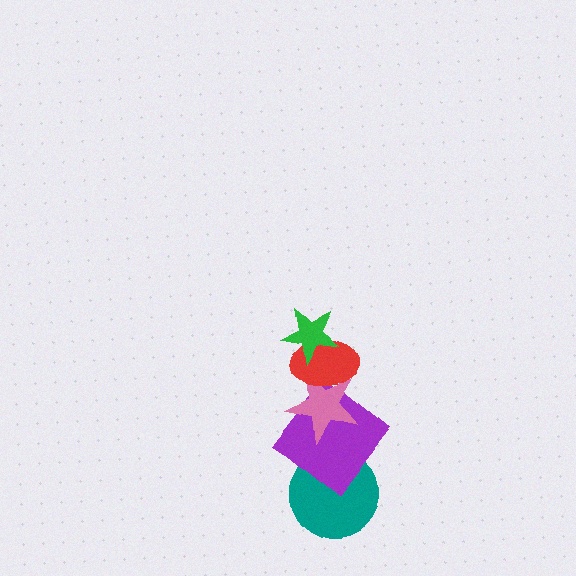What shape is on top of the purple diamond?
The pink star is on top of the purple diamond.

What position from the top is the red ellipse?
The red ellipse is 2nd from the top.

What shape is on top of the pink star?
The red ellipse is on top of the pink star.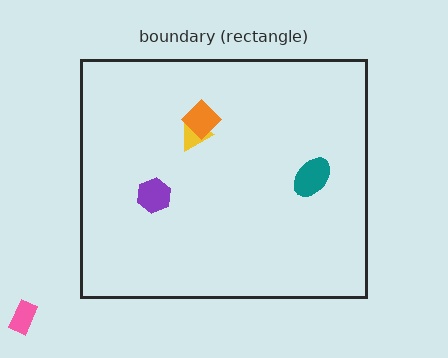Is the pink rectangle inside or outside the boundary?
Outside.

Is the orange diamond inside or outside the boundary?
Inside.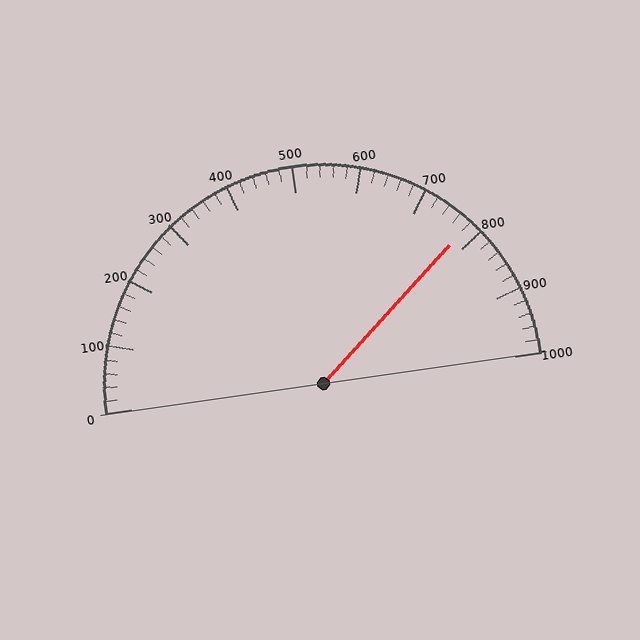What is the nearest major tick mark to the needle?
The nearest major tick mark is 800.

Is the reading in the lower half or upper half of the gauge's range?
The reading is in the upper half of the range (0 to 1000).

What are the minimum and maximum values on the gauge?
The gauge ranges from 0 to 1000.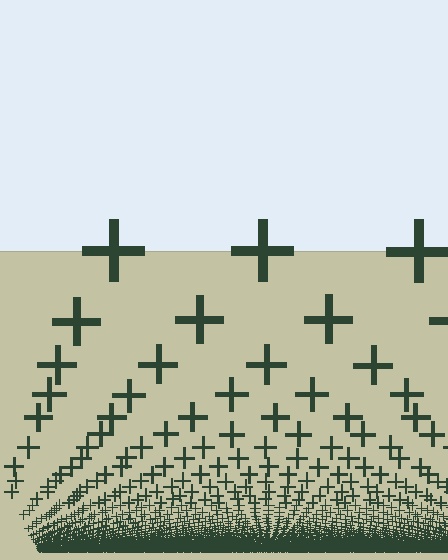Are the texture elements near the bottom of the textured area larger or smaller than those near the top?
Smaller. The gradient is inverted — elements near the bottom are smaller and denser.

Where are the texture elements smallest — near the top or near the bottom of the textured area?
Near the bottom.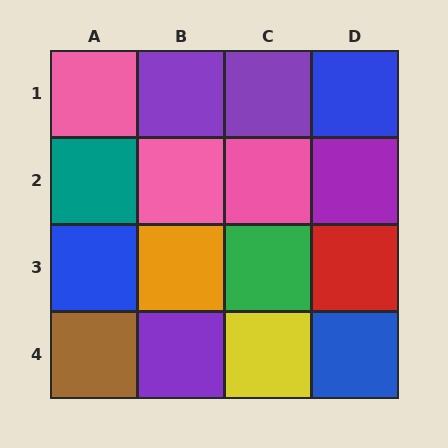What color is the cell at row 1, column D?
Blue.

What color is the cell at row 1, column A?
Pink.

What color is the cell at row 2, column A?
Teal.